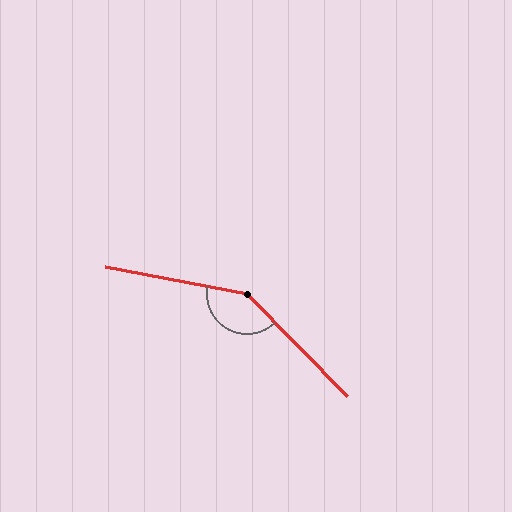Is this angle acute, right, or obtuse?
It is obtuse.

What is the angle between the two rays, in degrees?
Approximately 145 degrees.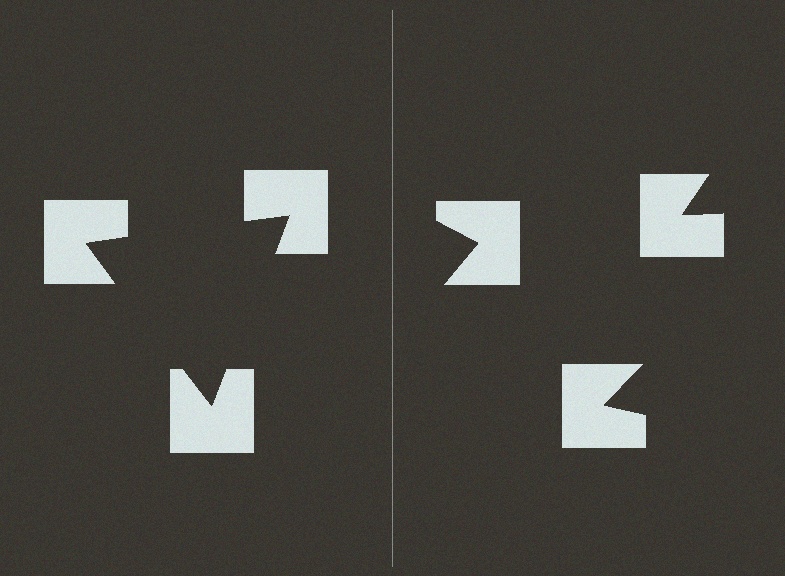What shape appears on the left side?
An illusory triangle.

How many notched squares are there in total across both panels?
6 — 3 on each side.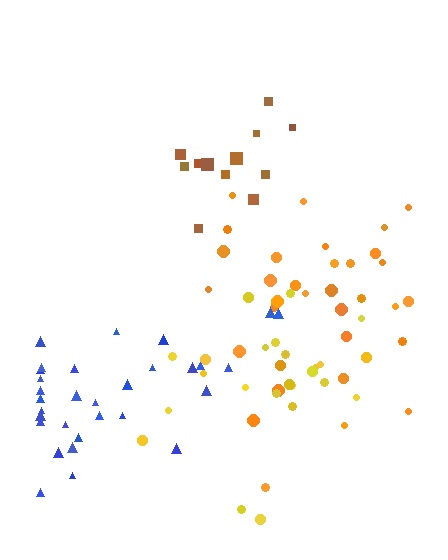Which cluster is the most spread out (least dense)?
Orange.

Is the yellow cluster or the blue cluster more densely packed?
Yellow.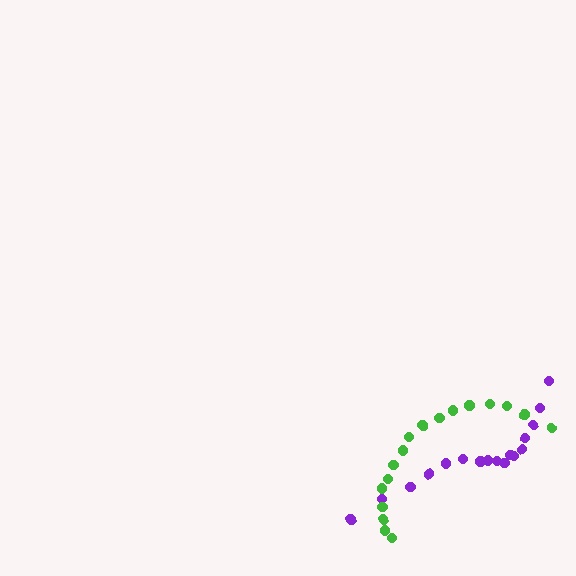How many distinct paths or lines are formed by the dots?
There are 2 distinct paths.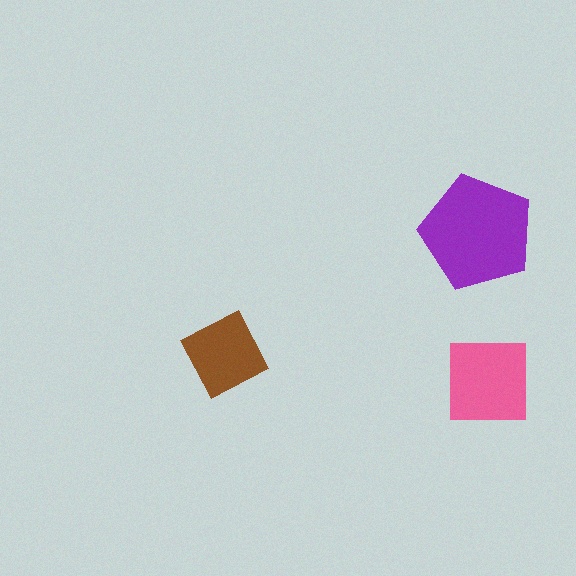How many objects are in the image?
There are 3 objects in the image.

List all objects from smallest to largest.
The brown diamond, the pink square, the purple pentagon.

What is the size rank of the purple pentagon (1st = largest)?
1st.